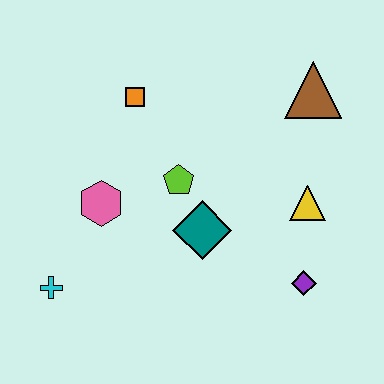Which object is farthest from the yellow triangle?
The cyan cross is farthest from the yellow triangle.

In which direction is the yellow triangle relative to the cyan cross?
The yellow triangle is to the right of the cyan cross.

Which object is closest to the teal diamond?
The lime pentagon is closest to the teal diamond.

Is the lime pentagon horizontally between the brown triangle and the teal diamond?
No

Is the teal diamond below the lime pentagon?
Yes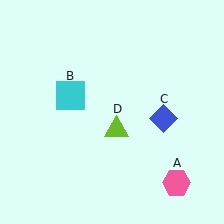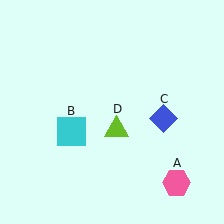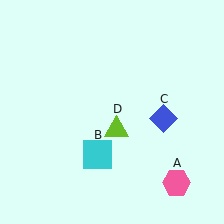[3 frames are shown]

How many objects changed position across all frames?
1 object changed position: cyan square (object B).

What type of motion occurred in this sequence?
The cyan square (object B) rotated counterclockwise around the center of the scene.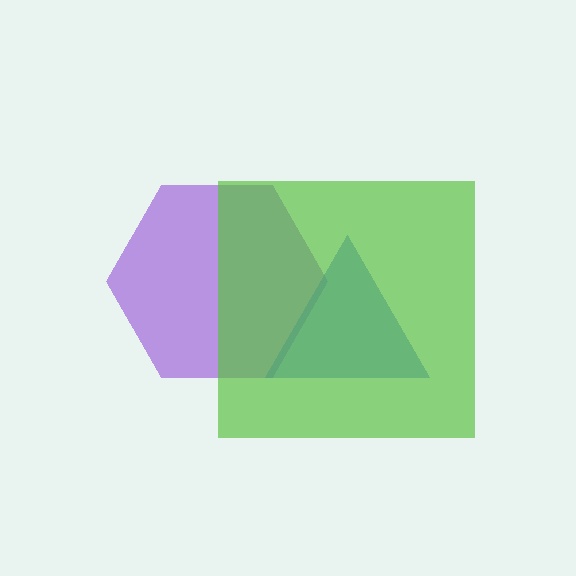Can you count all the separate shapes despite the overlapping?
Yes, there are 3 separate shapes.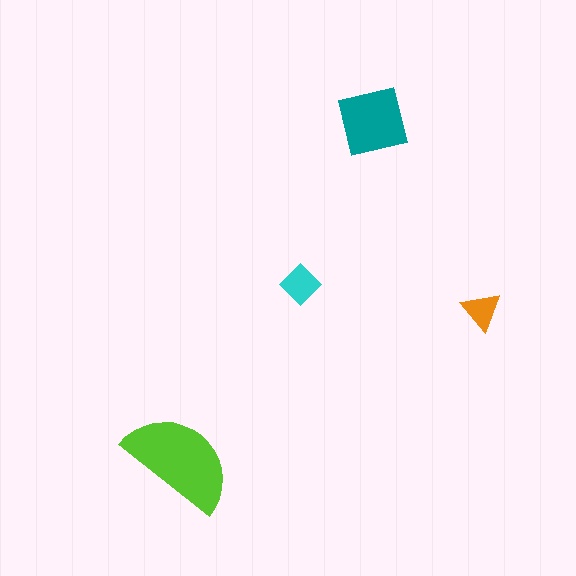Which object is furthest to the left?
The lime semicircle is leftmost.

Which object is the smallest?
The orange triangle.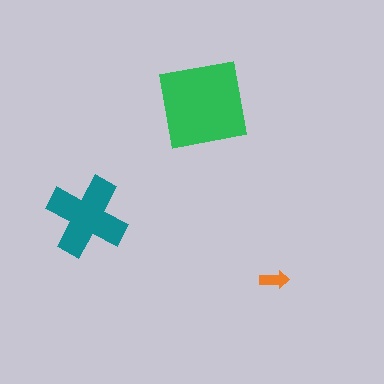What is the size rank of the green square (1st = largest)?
1st.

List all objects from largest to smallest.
The green square, the teal cross, the orange arrow.